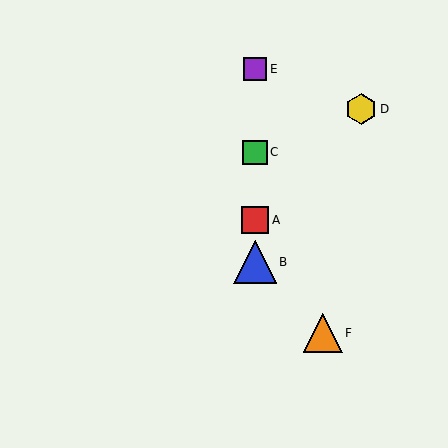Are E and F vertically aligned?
No, E is at x≈255 and F is at x≈323.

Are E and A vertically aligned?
Yes, both are at x≈255.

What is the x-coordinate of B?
Object B is at x≈255.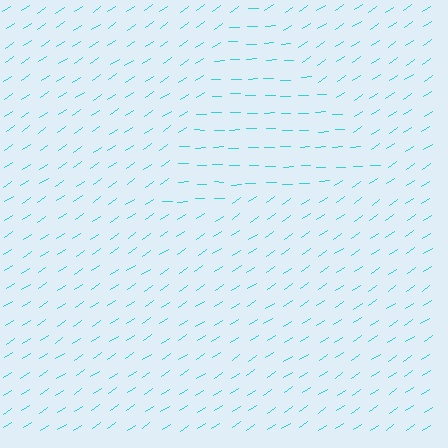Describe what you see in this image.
The image is filled with small cyan line segments. A triangle region in the image has lines oriented differently from the surrounding lines, creating a visible texture boundary.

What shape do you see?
I see a triangle.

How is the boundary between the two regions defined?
The boundary is defined purely by a change in line orientation (approximately 33 degrees difference). All lines are the same color and thickness.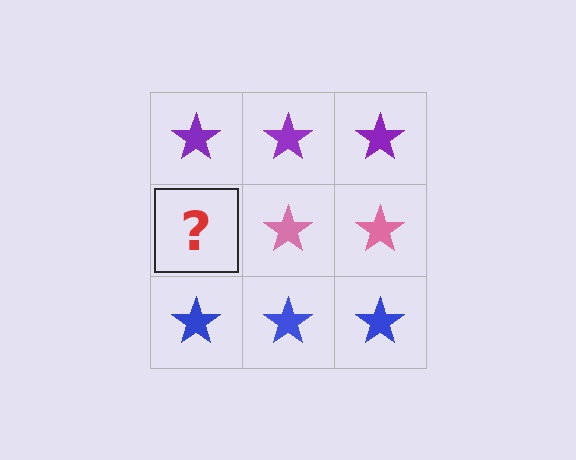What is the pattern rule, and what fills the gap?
The rule is that each row has a consistent color. The gap should be filled with a pink star.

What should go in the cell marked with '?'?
The missing cell should contain a pink star.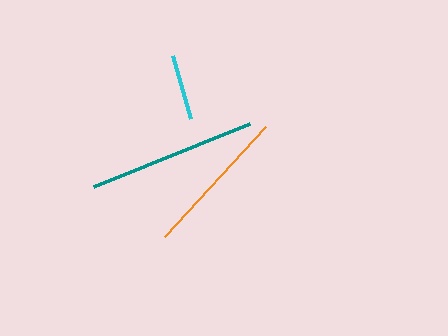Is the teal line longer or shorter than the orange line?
The teal line is longer than the orange line.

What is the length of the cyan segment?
The cyan segment is approximately 66 pixels long.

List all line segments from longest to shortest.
From longest to shortest: teal, orange, cyan.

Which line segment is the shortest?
The cyan line is the shortest at approximately 66 pixels.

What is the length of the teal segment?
The teal segment is approximately 169 pixels long.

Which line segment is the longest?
The teal line is the longest at approximately 169 pixels.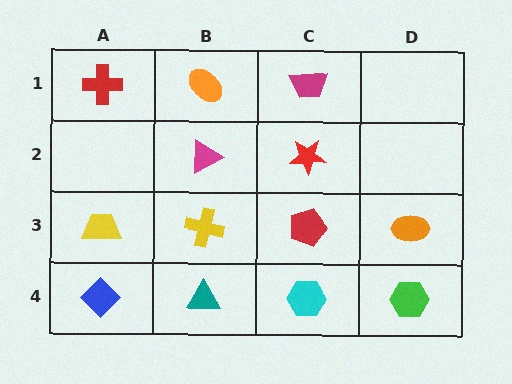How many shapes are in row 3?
4 shapes.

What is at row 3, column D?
An orange ellipse.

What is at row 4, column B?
A teal triangle.